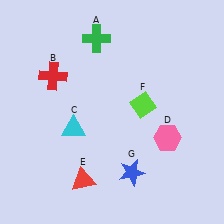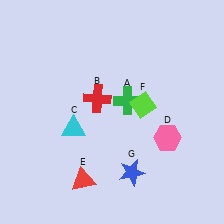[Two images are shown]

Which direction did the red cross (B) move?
The red cross (B) moved right.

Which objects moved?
The objects that moved are: the green cross (A), the red cross (B).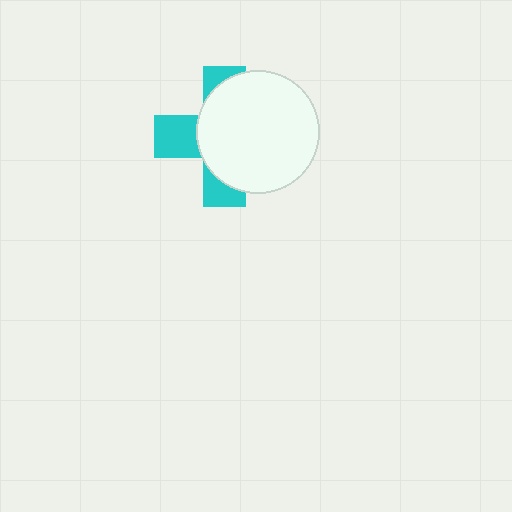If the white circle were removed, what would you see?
You would see the complete cyan cross.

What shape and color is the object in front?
The object in front is a white circle.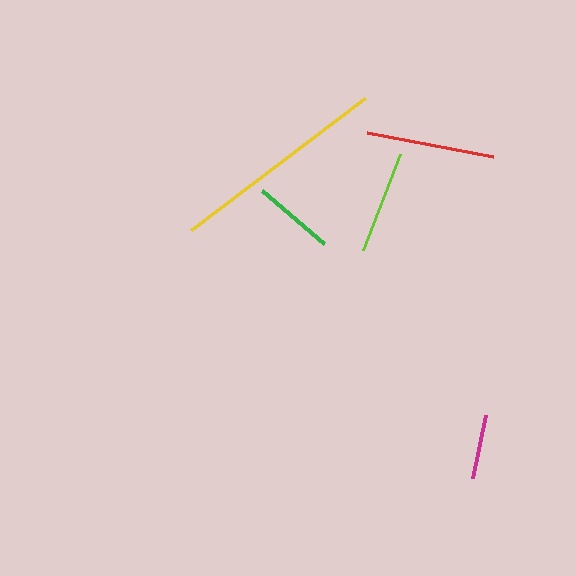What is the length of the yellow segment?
The yellow segment is approximately 219 pixels long.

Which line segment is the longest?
The yellow line is the longest at approximately 219 pixels.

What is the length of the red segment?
The red segment is approximately 129 pixels long.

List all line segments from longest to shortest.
From longest to shortest: yellow, red, lime, green, magenta.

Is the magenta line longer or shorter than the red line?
The red line is longer than the magenta line.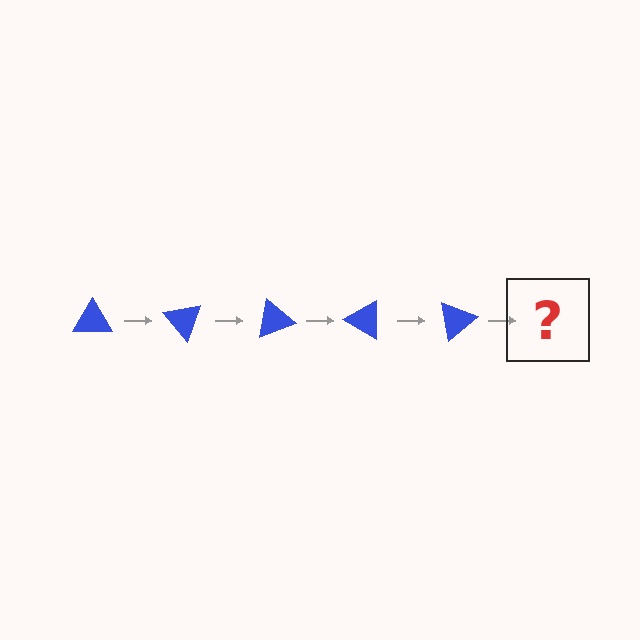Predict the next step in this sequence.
The next step is a blue triangle rotated 250 degrees.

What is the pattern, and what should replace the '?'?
The pattern is that the triangle rotates 50 degrees each step. The '?' should be a blue triangle rotated 250 degrees.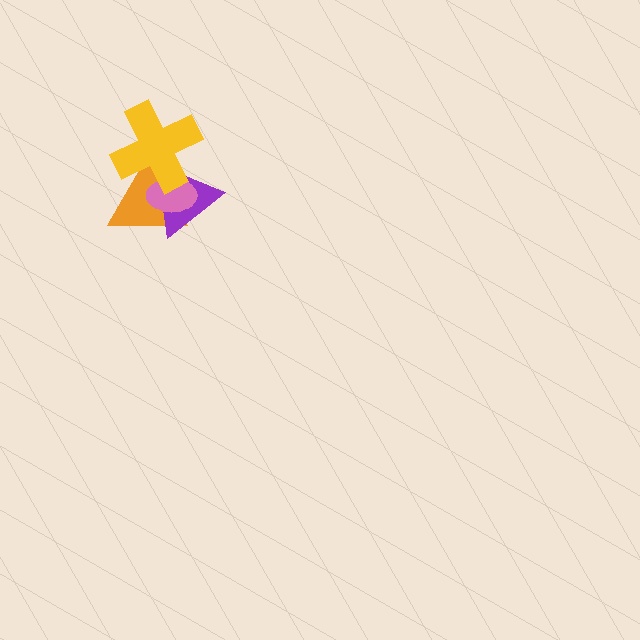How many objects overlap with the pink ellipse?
3 objects overlap with the pink ellipse.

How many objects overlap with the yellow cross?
3 objects overlap with the yellow cross.